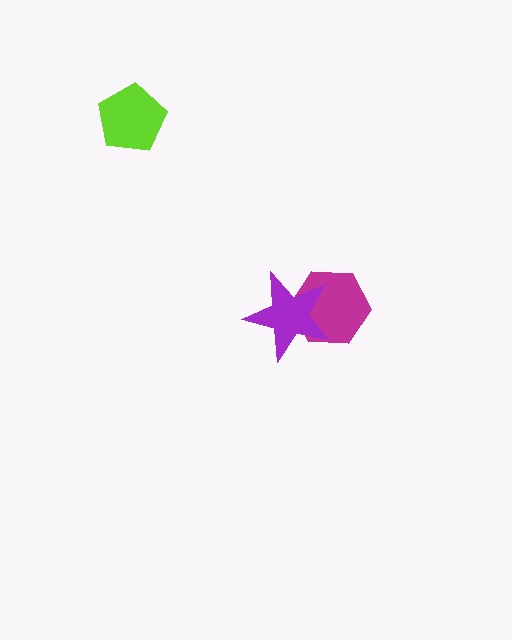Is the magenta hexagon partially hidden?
Yes, it is partially covered by another shape.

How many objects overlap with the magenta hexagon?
1 object overlaps with the magenta hexagon.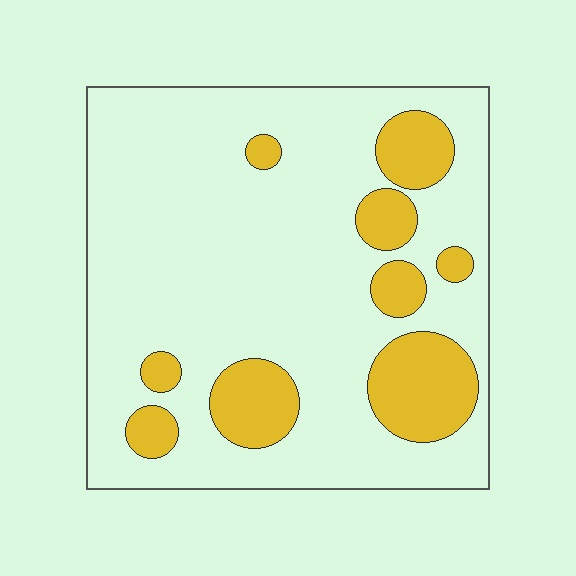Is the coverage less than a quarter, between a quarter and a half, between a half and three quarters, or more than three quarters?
Less than a quarter.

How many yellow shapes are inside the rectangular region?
9.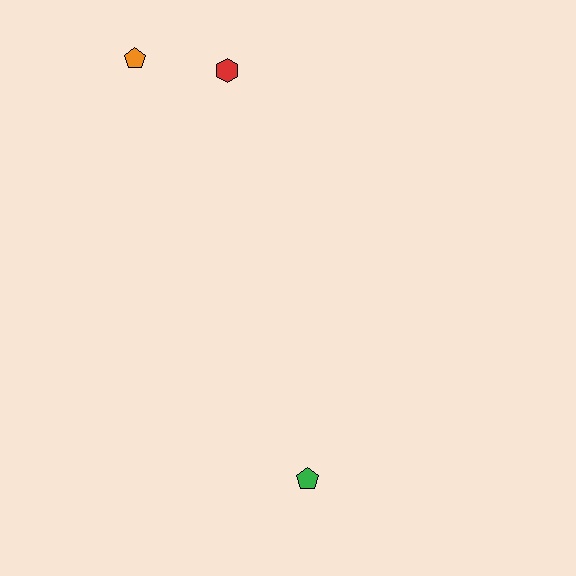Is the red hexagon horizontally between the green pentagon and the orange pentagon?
Yes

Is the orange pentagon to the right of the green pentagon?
No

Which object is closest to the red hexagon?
The orange pentagon is closest to the red hexagon.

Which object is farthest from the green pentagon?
The orange pentagon is farthest from the green pentagon.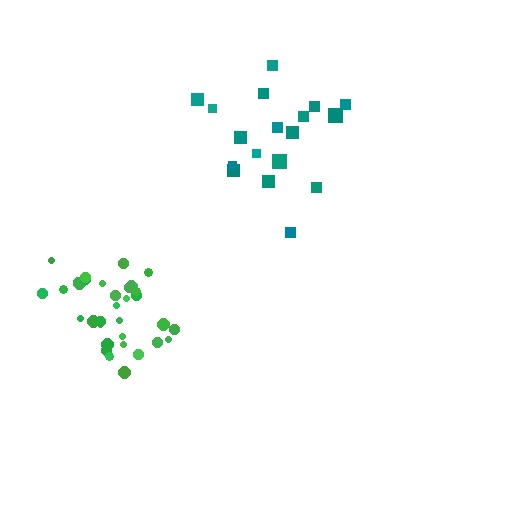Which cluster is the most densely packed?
Green.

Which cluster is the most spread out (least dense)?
Teal.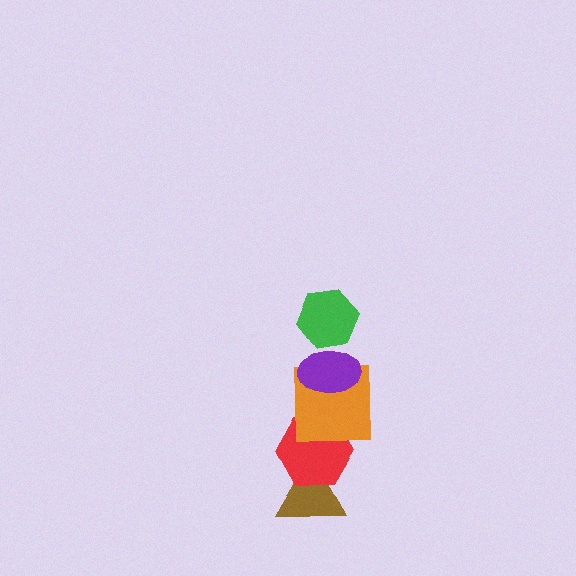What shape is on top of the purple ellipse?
The green hexagon is on top of the purple ellipse.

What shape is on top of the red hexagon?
The orange square is on top of the red hexagon.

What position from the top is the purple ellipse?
The purple ellipse is 2nd from the top.